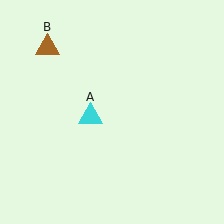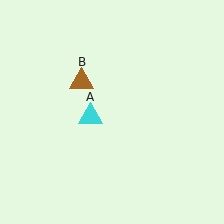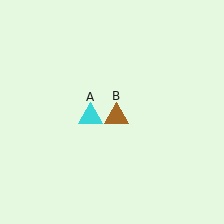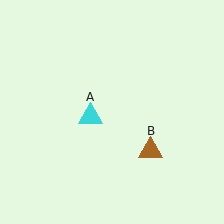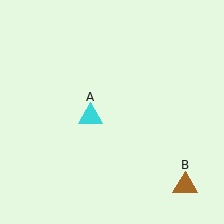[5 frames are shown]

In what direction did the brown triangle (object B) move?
The brown triangle (object B) moved down and to the right.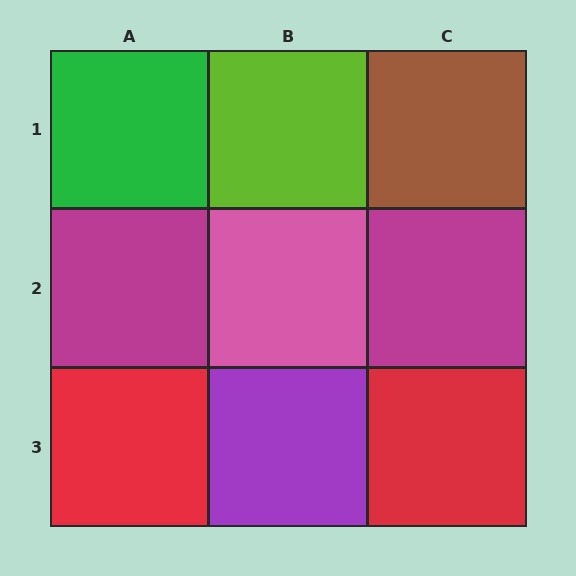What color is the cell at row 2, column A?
Magenta.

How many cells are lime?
1 cell is lime.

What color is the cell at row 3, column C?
Red.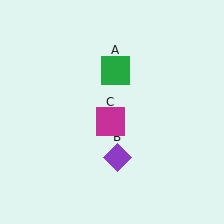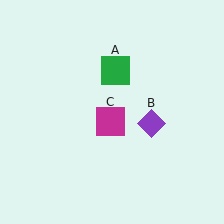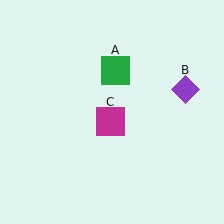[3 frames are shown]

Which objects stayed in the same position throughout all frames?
Green square (object A) and magenta square (object C) remained stationary.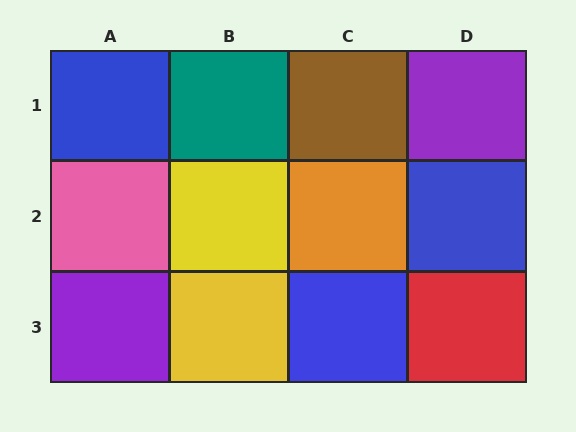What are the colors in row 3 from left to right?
Purple, yellow, blue, red.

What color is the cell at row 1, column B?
Teal.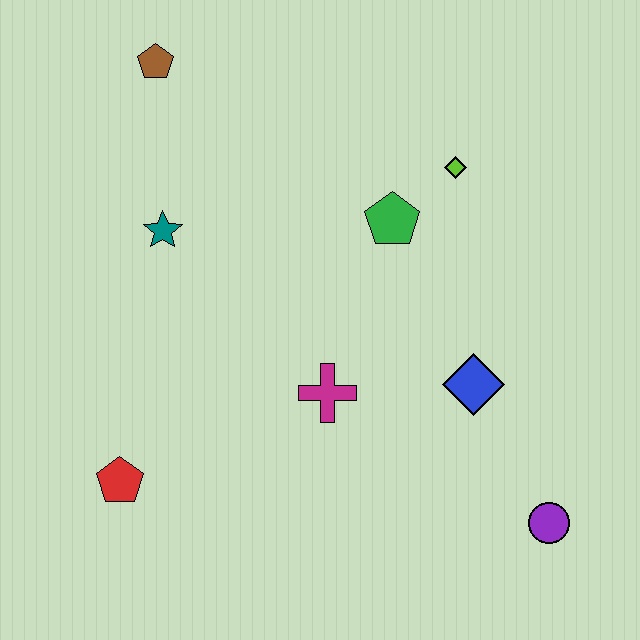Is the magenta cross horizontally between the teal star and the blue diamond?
Yes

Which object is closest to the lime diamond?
The green pentagon is closest to the lime diamond.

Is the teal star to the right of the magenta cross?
No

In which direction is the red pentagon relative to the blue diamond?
The red pentagon is to the left of the blue diamond.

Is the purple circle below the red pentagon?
Yes